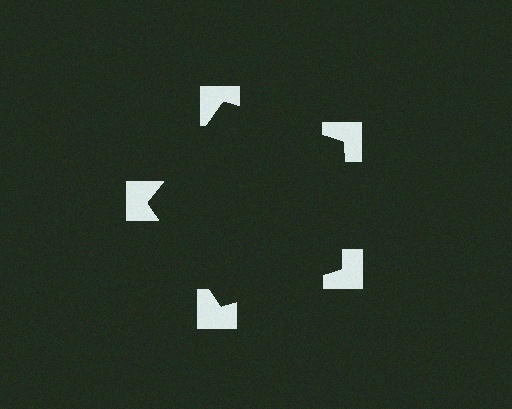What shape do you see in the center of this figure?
An illusory pentagon — its edges are inferred from the aligned wedge cuts in the notched squares, not physically drawn.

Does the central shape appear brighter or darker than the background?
It typically appears slightly darker than the background, even though no actual brightness change is drawn.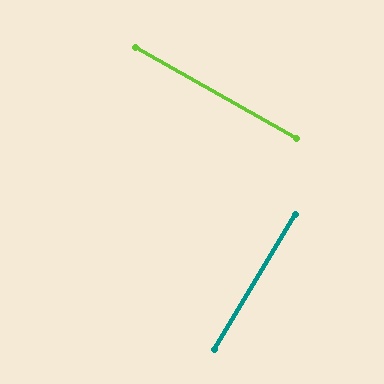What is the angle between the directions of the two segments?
Approximately 88 degrees.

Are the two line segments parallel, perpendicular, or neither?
Perpendicular — they meet at approximately 88°.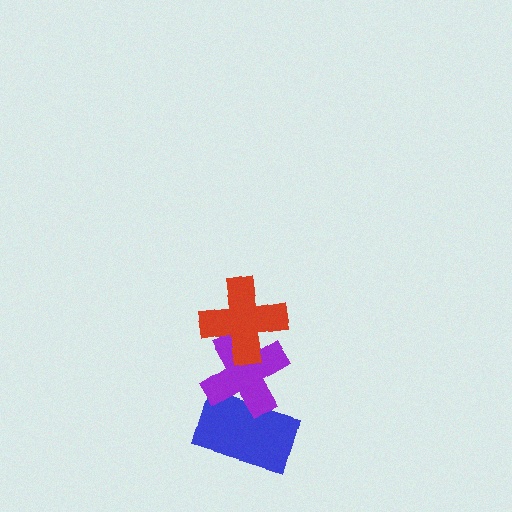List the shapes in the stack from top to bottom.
From top to bottom: the red cross, the purple cross, the blue rectangle.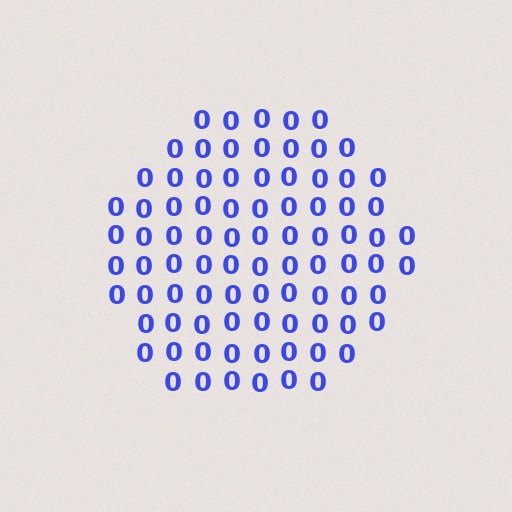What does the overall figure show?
The overall figure shows a circle.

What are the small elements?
The small elements are digit 0's.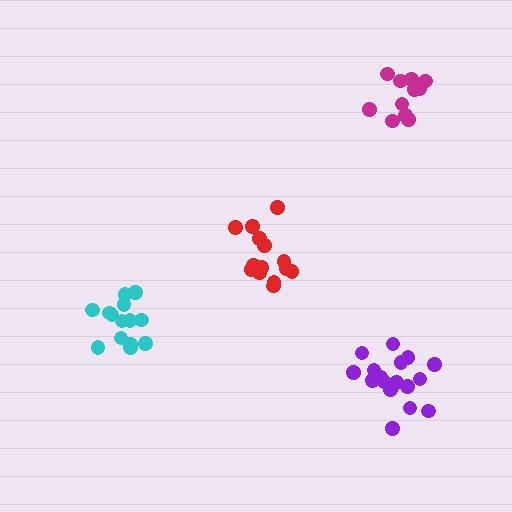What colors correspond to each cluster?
The clusters are colored: magenta, purple, cyan, red.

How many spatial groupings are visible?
There are 4 spatial groupings.